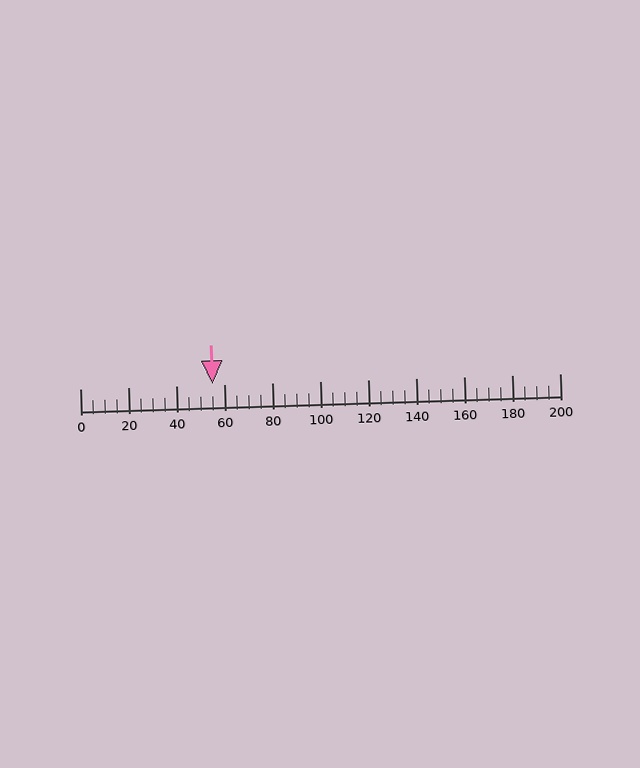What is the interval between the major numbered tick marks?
The major tick marks are spaced 20 units apart.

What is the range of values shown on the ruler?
The ruler shows values from 0 to 200.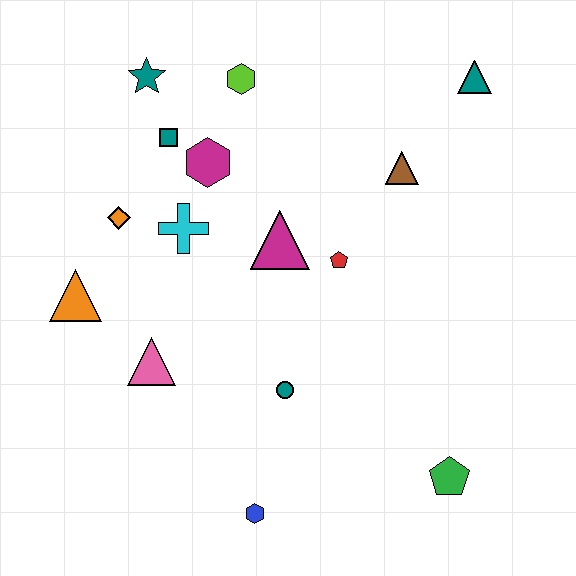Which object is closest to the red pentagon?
The magenta triangle is closest to the red pentagon.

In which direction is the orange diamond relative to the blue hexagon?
The orange diamond is above the blue hexagon.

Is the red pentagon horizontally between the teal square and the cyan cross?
No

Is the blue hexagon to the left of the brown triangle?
Yes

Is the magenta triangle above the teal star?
No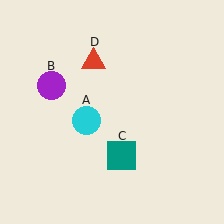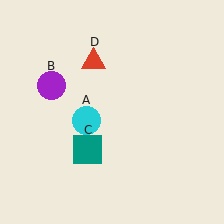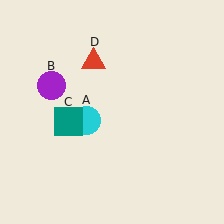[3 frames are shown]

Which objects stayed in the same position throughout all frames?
Cyan circle (object A) and purple circle (object B) and red triangle (object D) remained stationary.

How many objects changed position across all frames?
1 object changed position: teal square (object C).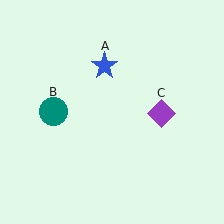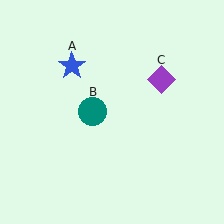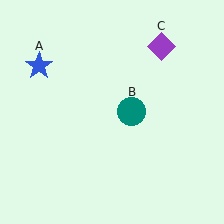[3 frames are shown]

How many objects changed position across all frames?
3 objects changed position: blue star (object A), teal circle (object B), purple diamond (object C).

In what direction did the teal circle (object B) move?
The teal circle (object B) moved right.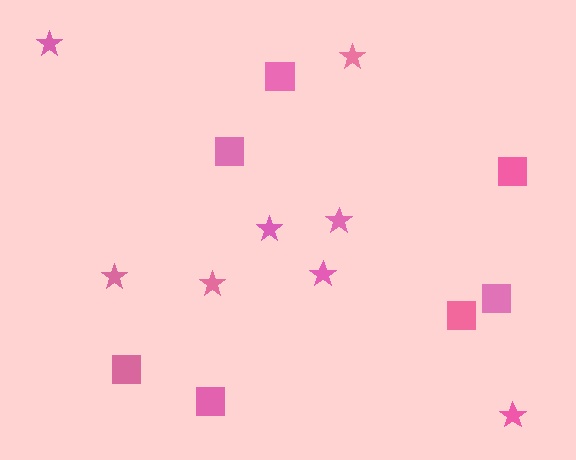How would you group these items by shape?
There are 2 groups: one group of stars (8) and one group of squares (7).